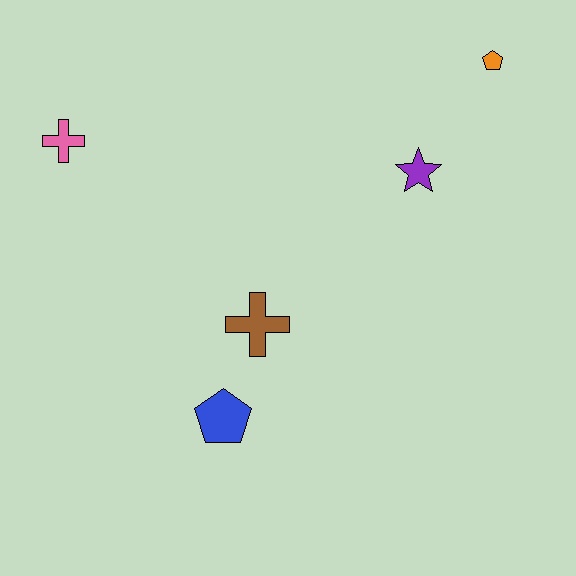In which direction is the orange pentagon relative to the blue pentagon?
The orange pentagon is above the blue pentagon.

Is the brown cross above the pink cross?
No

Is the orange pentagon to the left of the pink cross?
No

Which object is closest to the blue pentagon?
The brown cross is closest to the blue pentagon.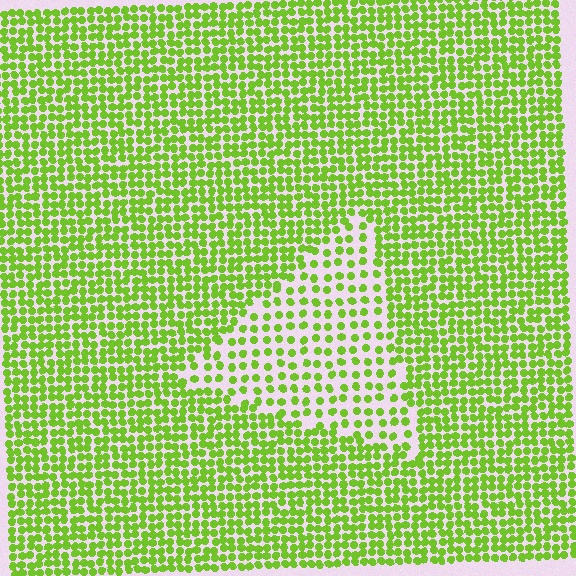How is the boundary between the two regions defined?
The boundary is defined by a change in element density (approximately 2.0x ratio). All elements are the same color, size, and shape.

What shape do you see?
I see a triangle.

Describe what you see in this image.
The image contains small lime elements arranged at two different densities. A triangle-shaped region is visible where the elements are less densely packed than the surrounding area.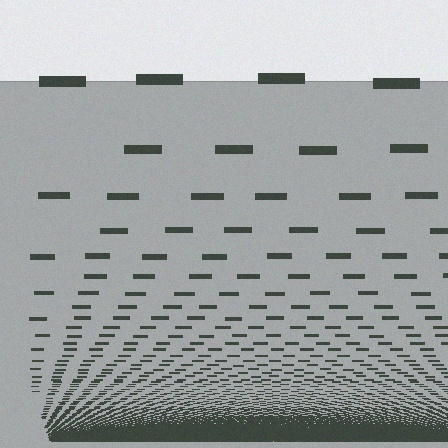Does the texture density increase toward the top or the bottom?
Density increases toward the bottom.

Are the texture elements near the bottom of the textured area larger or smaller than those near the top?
Smaller. The gradient is inverted — elements near the bottom are smaller and denser.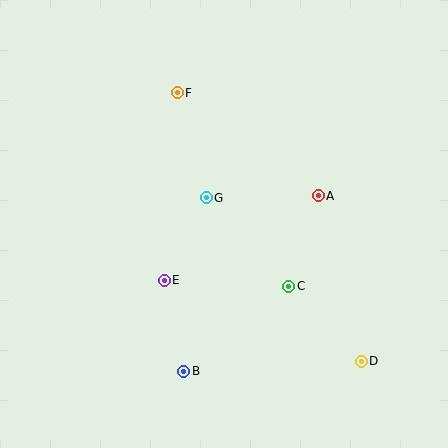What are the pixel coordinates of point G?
Point G is at (206, 198).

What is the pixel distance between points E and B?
The distance between E and B is 93 pixels.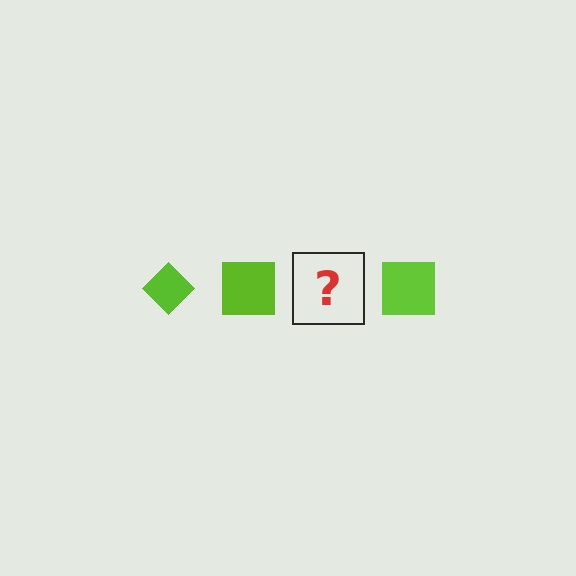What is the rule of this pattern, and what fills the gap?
The rule is that the pattern cycles through diamond, square shapes in lime. The gap should be filled with a lime diamond.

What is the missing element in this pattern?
The missing element is a lime diamond.